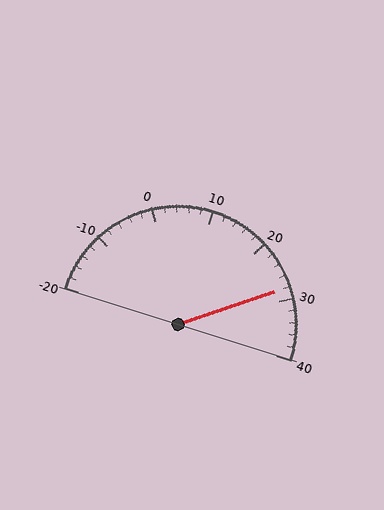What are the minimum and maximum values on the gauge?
The gauge ranges from -20 to 40.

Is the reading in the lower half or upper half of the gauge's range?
The reading is in the upper half of the range (-20 to 40).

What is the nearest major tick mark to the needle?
The nearest major tick mark is 30.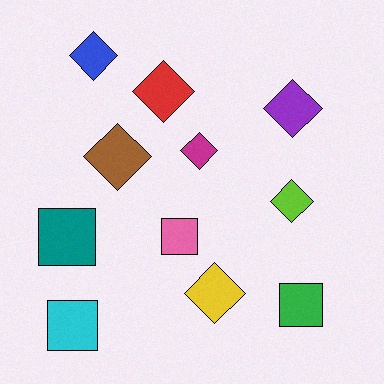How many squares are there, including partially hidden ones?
There are 4 squares.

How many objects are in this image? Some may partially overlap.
There are 11 objects.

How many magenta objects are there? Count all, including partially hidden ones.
There is 1 magenta object.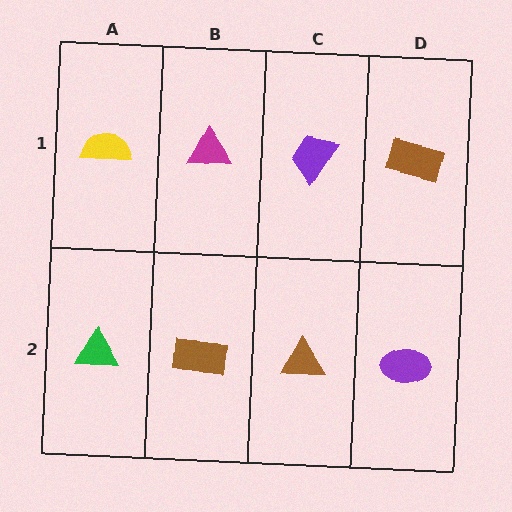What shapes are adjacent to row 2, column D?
A brown rectangle (row 1, column D), a brown triangle (row 2, column C).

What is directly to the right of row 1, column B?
A purple trapezoid.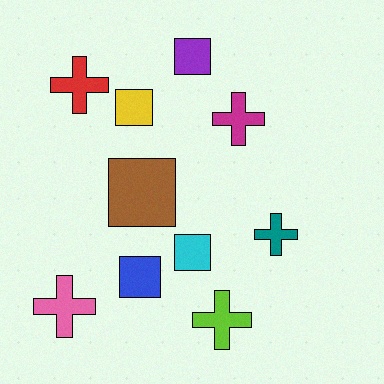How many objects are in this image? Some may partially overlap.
There are 10 objects.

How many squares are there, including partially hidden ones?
There are 5 squares.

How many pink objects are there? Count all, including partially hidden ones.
There is 1 pink object.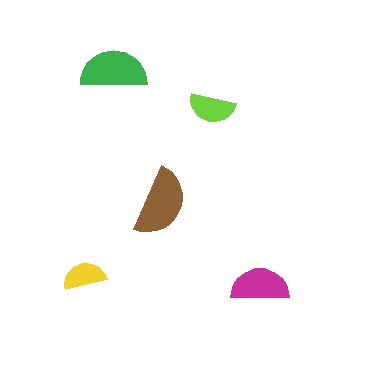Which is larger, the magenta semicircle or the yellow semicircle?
The magenta one.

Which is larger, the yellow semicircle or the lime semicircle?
The lime one.